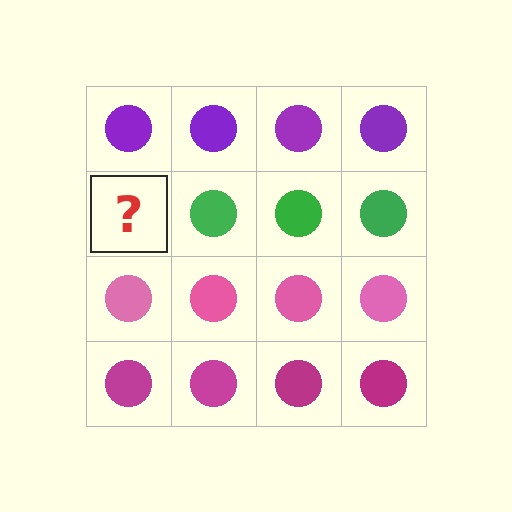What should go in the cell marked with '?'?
The missing cell should contain a green circle.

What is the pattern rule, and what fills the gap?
The rule is that each row has a consistent color. The gap should be filled with a green circle.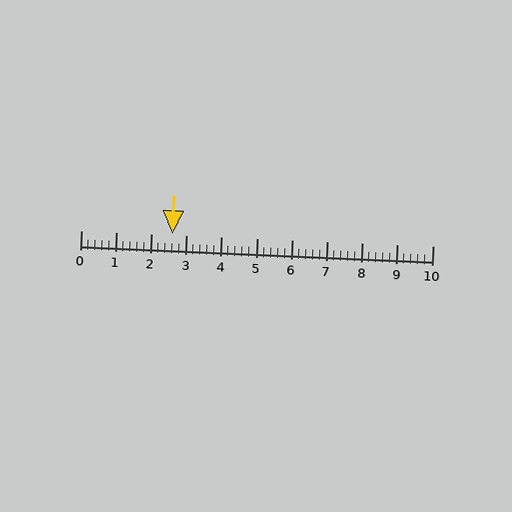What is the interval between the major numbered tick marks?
The major tick marks are spaced 1 units apart.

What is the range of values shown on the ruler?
The ruler shows values from 0 to 10.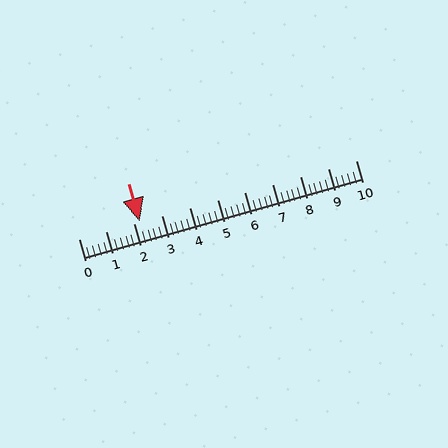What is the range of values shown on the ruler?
The ruler shows values from 0 to 10.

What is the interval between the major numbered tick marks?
The major tick marks are spaced 1 units apart.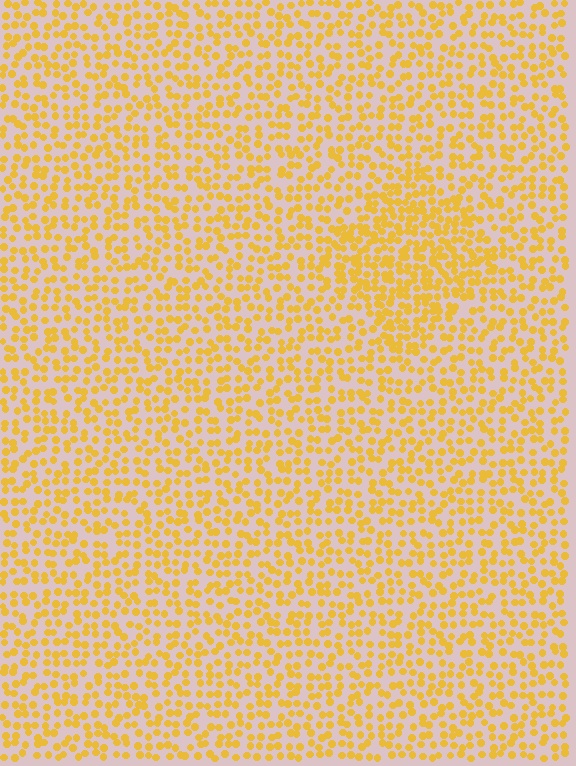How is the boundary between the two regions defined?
The boundary is defined by a change in element density (approximately 1.6x ratio). All elements are the same color, size, and shape.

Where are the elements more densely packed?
The elements are more densely packed inside the diamond boundary.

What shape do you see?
I see a diamond.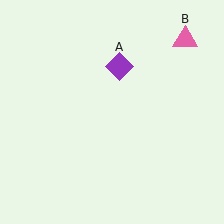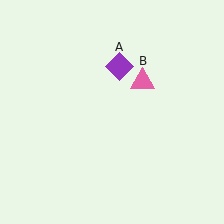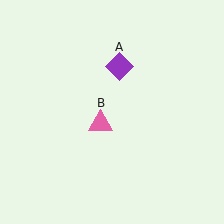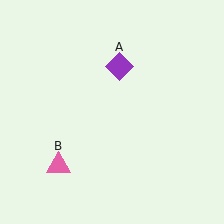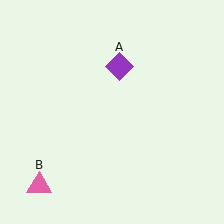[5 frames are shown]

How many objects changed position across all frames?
1 object changed position: pink triangle (object B).